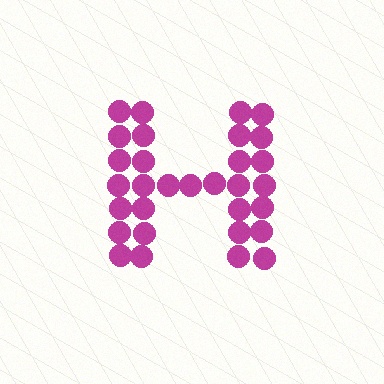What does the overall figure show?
The overall figure shows the letter H.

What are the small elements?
The small elements are circles.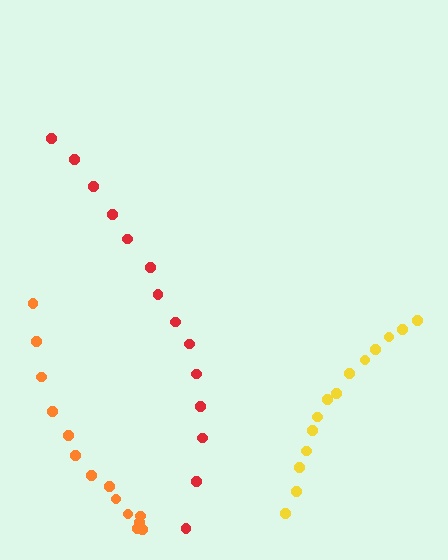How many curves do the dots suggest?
There are 3 distinct paths.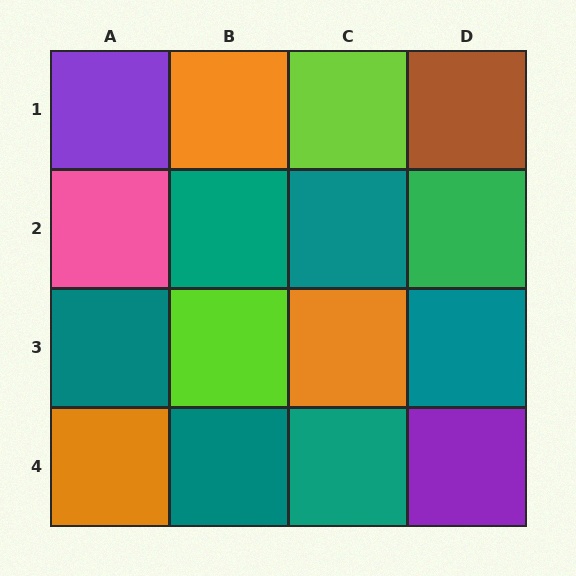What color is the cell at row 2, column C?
Teal.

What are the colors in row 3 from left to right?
Teal, lime, orange, teal.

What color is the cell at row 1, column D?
Brown.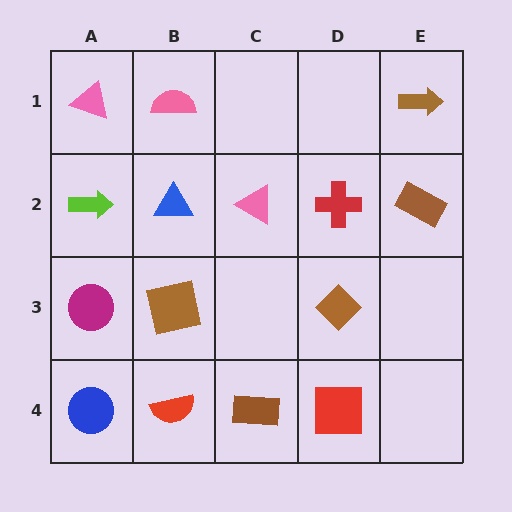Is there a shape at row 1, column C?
No, that cell is empty.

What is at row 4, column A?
A blue circle.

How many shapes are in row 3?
3 shapes.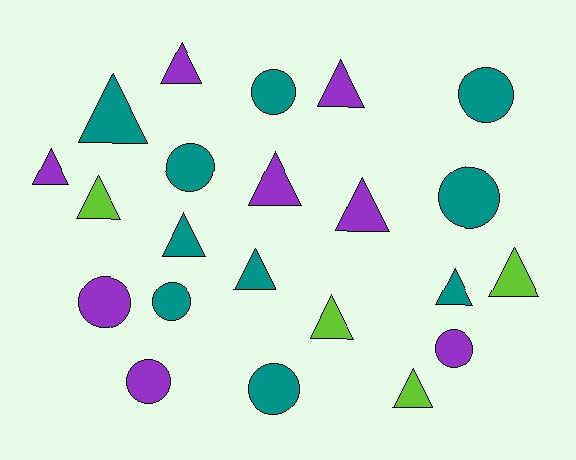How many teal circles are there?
There are 6 teal circles.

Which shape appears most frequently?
Triangle, with 13 objects.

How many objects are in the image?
There are 22 objects.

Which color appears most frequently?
Teal, with 10 objects.